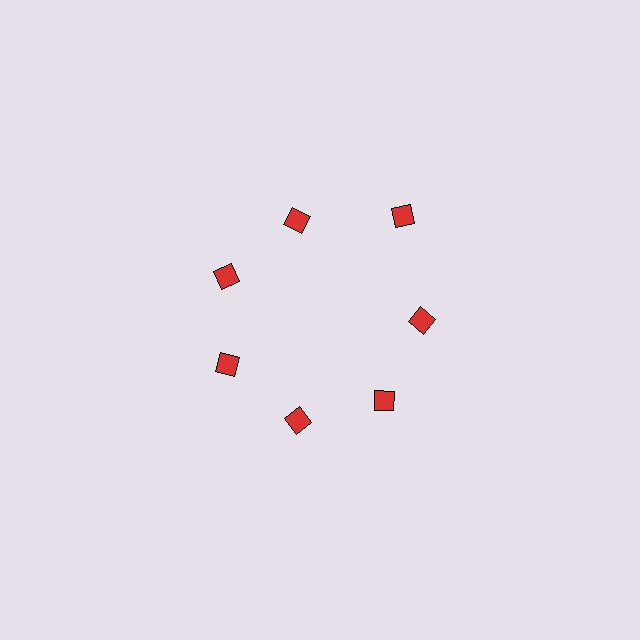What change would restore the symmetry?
The symmetry would be restored by moving it inward, back onto the ring so that all 7 squares sit at equal angles and equal distance from the center.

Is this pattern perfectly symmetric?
No. The 7 red squares are arranged in a ring, but one element near the 1 o'clock position is pushed outward from the center, breaking the 7-fold rotational symmetry.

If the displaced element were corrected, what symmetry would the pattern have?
It would have 7-fold rotational symmetry — the pattern would map onto itself every 51 degrees.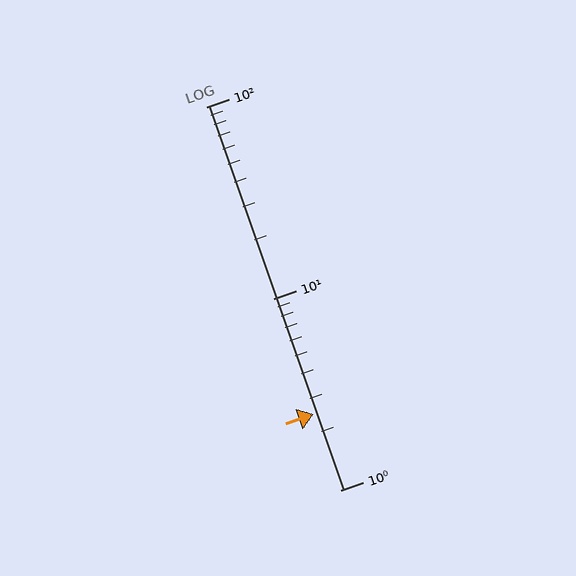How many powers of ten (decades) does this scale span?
The scale spans 2 decades, from 1 to 100.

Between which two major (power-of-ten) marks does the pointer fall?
The pointer is between 1 and 10.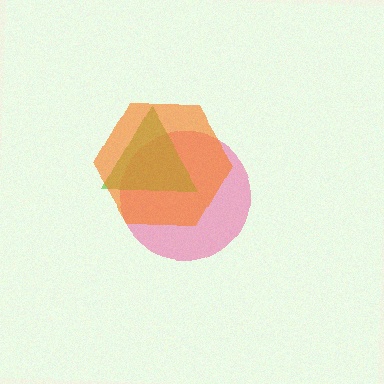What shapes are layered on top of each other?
The layered shapes are: a pink circle, a lime triangle, an orange hexagon.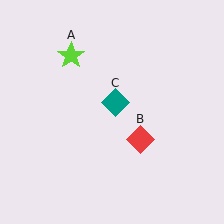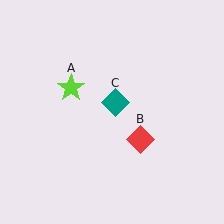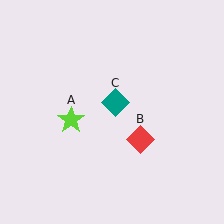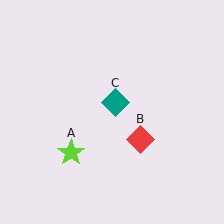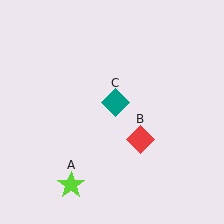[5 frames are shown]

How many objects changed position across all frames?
1 object changed position: lime star (object A).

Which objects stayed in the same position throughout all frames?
Red diamond (object B) and teal diamond (object C) remained stationary.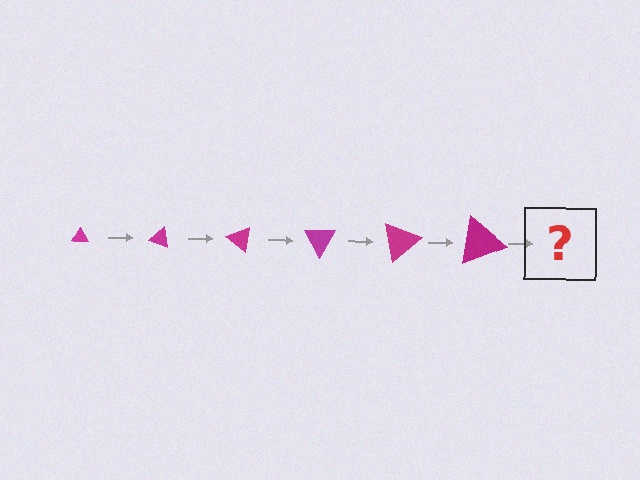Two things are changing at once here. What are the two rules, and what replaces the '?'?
The two rules are that the triangle grows larger each step and it rotates 20 degrees each step. The '?' should be a triangle, larger than the previous one and rotated 120 degrees from the start.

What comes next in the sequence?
The next element should be a triangle, larger than the previous one and rotated 120 degrees from the start.